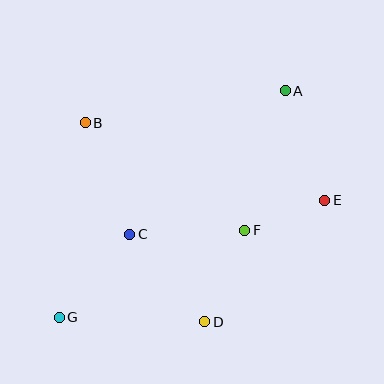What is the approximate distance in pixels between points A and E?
The distance between A and E is approximately 116 pixels.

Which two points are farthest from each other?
Points A and G are farthest from each other.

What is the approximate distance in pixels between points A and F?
The distance between A and F is approximately 145 pixels.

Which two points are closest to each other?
Points E and F are closest to each other.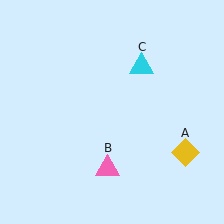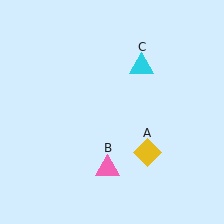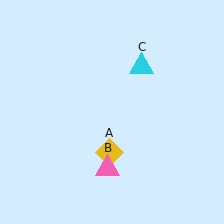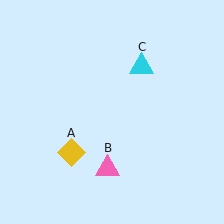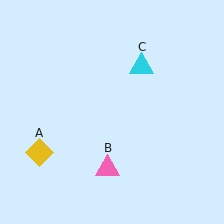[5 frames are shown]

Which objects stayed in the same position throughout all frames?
Pink triangle (object B) and cyan triangle (object C) remained stationary.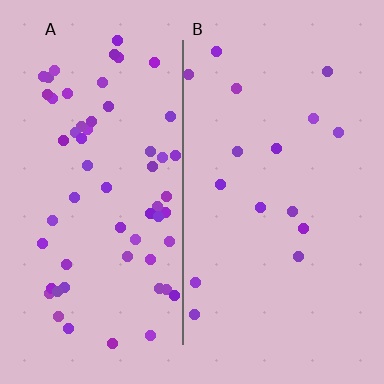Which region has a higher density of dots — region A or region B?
A (the left).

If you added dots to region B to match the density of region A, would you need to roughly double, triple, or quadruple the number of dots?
Approximately quadruple.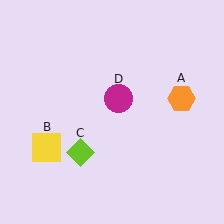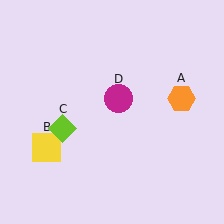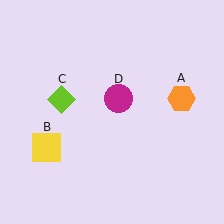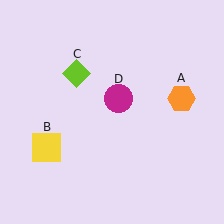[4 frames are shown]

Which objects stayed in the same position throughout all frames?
Orange hexagon (object A) and yellow square (object B) and magenta circle (object D) remained stationary.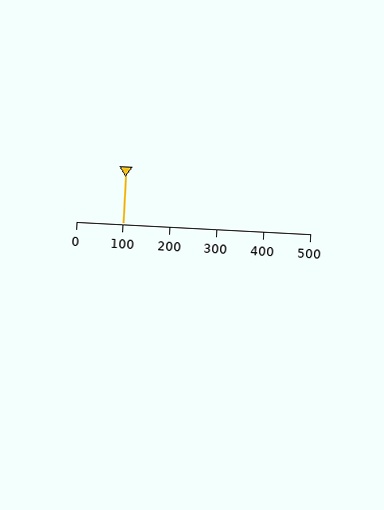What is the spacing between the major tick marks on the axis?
The major ticks are spaced 100 apart.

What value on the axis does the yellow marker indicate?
The marker indicates approximately 100.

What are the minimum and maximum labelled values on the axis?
The axis runs from 0 to 500.